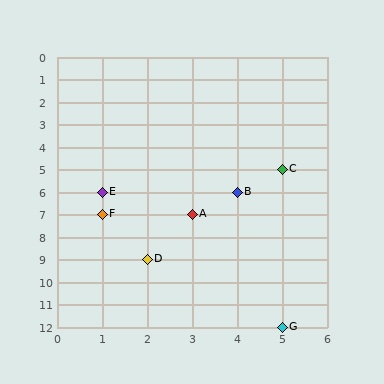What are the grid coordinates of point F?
Point F is at grid coordinates (1, 7).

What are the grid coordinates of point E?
Point E is at grid coordinates (1, 6).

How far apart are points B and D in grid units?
Points B and D are 2 columns and 3 rows apart (about 3.6 grid units diagonally).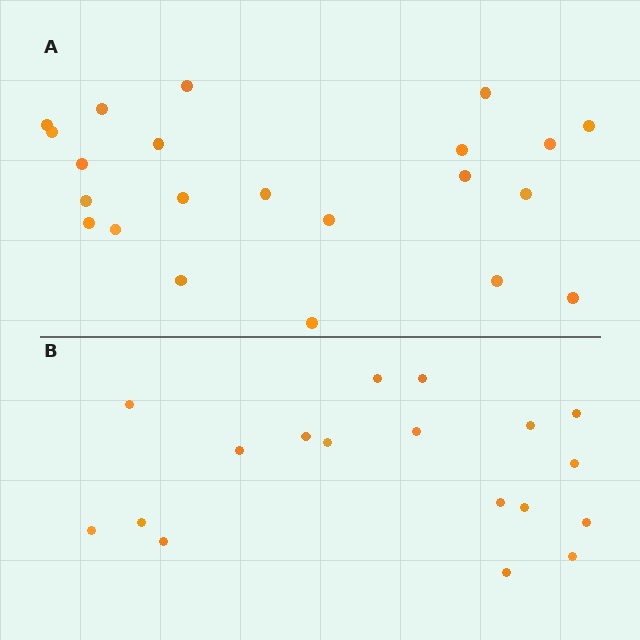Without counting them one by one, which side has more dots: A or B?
Region A (the top region) has more dots.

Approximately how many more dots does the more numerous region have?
Region A has about 4 more dots than region B.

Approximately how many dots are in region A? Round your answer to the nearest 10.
About 20 dots. (The exact count is 22, which rounds to 20.)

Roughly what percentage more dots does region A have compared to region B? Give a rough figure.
About 20% more.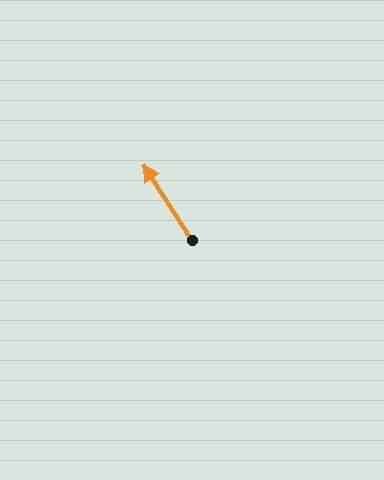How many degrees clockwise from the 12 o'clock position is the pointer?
Approximately 327 degrees.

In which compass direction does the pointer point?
Northwest.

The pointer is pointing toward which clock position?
Roughly 11 o'clock.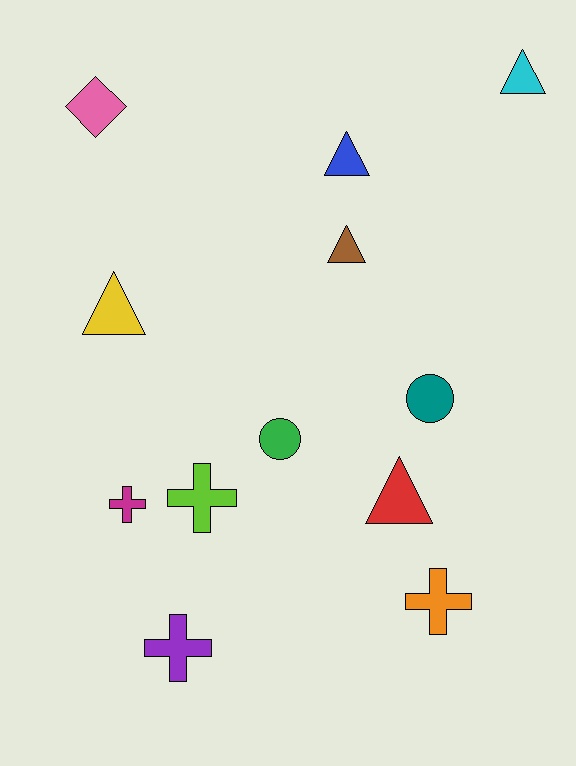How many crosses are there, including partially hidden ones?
There are 4 crosses.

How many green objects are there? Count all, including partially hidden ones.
There is 1 green object.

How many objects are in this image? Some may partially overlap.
There are 12 objects.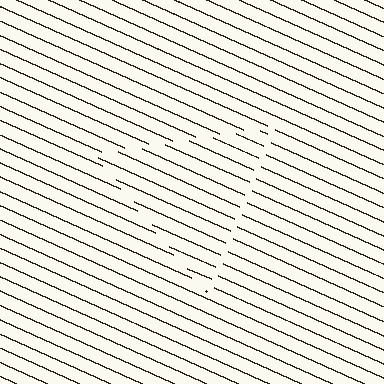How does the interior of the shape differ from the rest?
The interior of the shape contains the same grating, shifted by half a period — the contour is defined by the phase discontinuity where line-ends from the inner and outer gratings abut.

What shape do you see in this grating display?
An illusory triangle. The interior of the shape contains the same grating, shifted by half a period — the contour is defined by the phase discontinuity where line-ends from the inner and outer gratings abut.